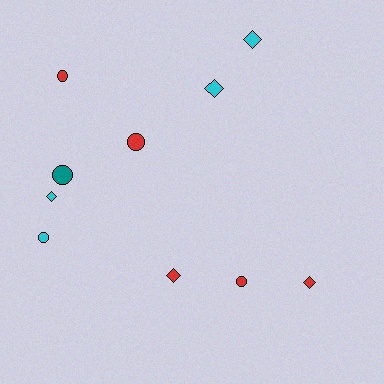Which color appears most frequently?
Red, with 5 objects.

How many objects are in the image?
There are 10 objects.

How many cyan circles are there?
There is 1 cyan circle.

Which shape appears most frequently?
Diamond, with 5 objects.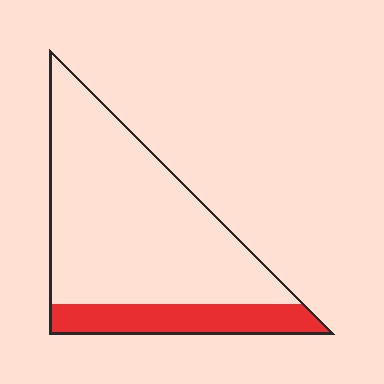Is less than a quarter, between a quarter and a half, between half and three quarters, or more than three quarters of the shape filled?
Less than a quarter.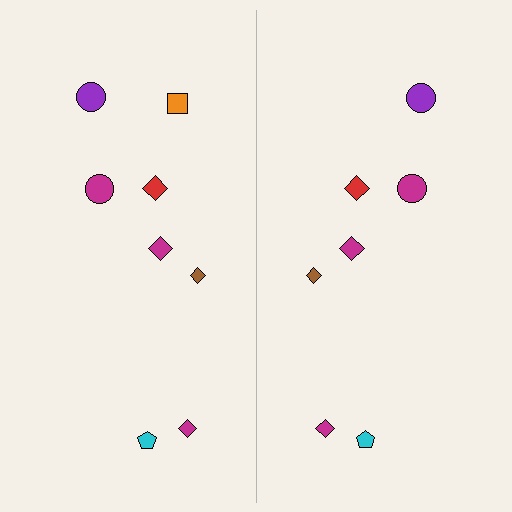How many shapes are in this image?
There are 15 shapes in this image.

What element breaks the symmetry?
A orange square is missing from the right side.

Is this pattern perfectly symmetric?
No, the pattern is not perfectly symmetric. A orange square is missing from the right side.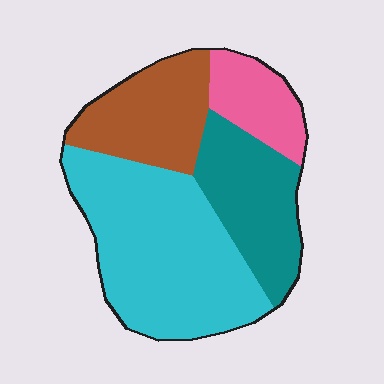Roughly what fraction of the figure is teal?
Teal takes up about one fifth (1/5) of the figure.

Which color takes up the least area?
Pink, at roughly 10%.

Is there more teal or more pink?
Teal.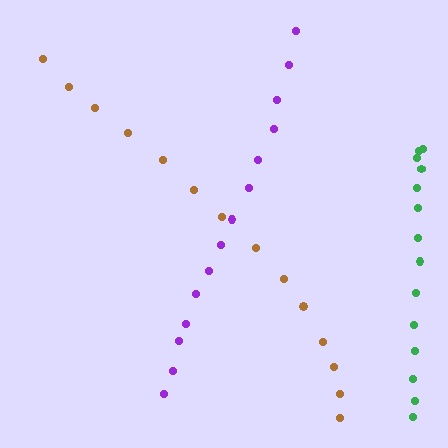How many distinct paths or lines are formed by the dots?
There are 3 distinct paths.